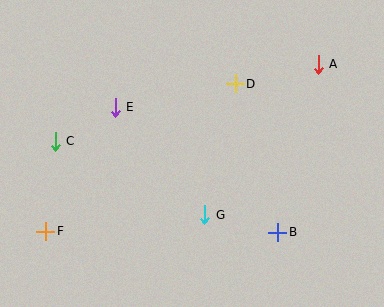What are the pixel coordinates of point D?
Point D is at (235, 84).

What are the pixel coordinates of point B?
Point B is at (278, 232).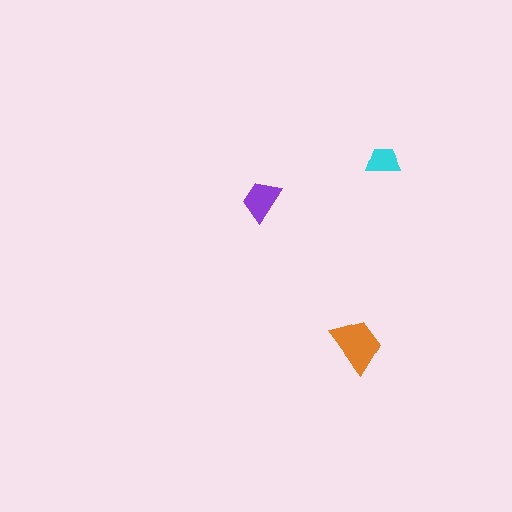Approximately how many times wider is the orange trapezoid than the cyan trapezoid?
About 1.5 times wider.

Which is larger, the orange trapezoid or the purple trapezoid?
The orange one.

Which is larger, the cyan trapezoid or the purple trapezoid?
The purple one.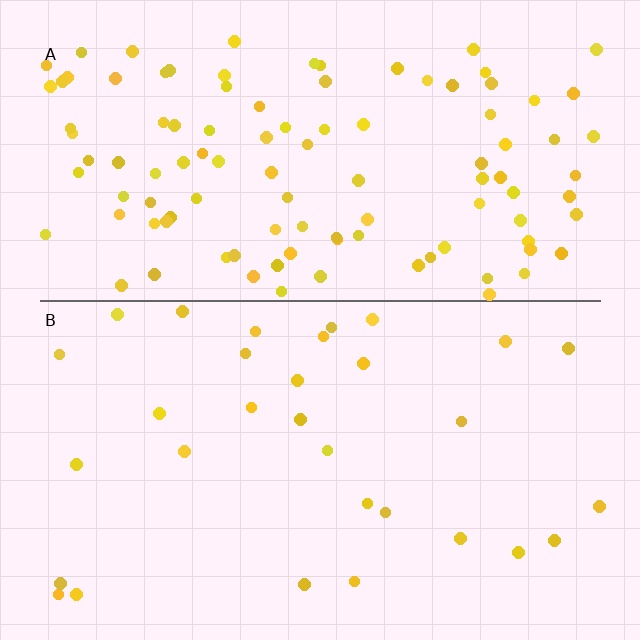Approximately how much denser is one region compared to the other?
Approximately 3.4× — region A over region B.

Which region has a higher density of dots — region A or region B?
A (the top).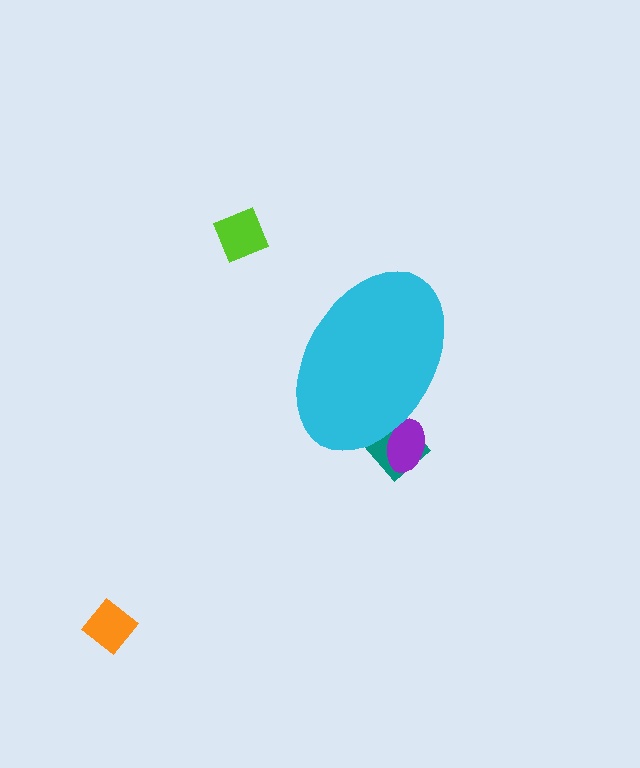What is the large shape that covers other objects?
A cyan ellipse.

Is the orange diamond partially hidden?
No, the orange diamond is fully visible.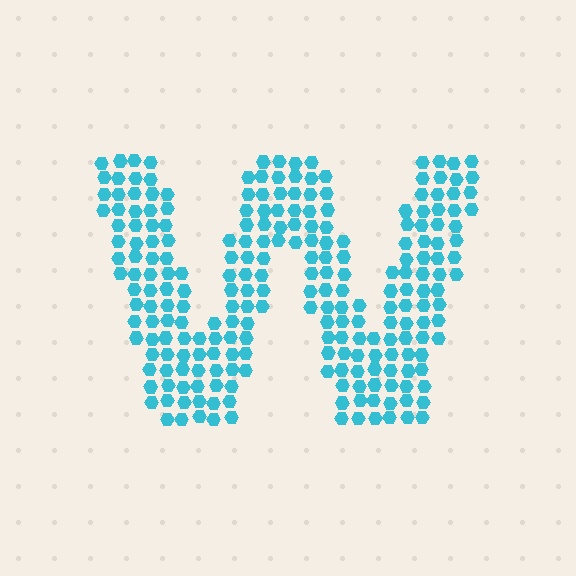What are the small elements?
The small elements are hexagons.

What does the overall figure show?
The overall figure shows the letter W.